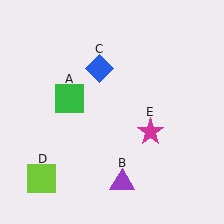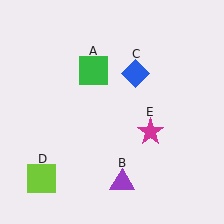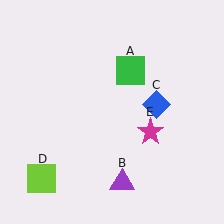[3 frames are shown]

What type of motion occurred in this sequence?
The green square (object A), blue diamond (object C) rotated clockwise around the center of the scene.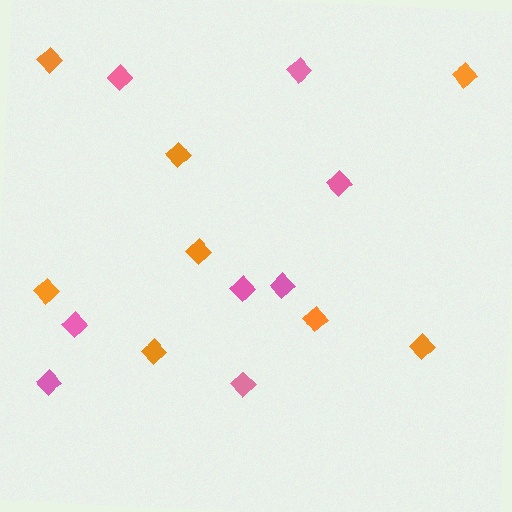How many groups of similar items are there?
There are 2 groups: one group of orange diamonds (8) and one group of pink diamonds (8).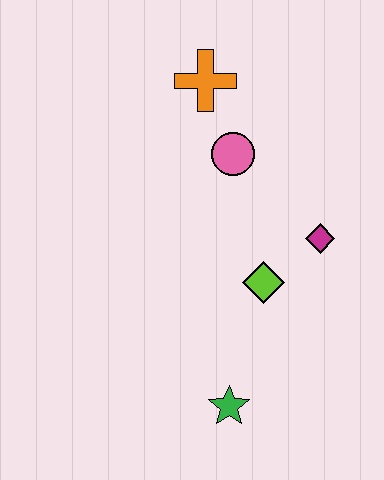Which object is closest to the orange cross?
The pink circle is closest to the orange cross.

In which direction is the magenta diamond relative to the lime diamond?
The magenta diamond is to the right of the lime diamond.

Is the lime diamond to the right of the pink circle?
Yes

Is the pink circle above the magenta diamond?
Yes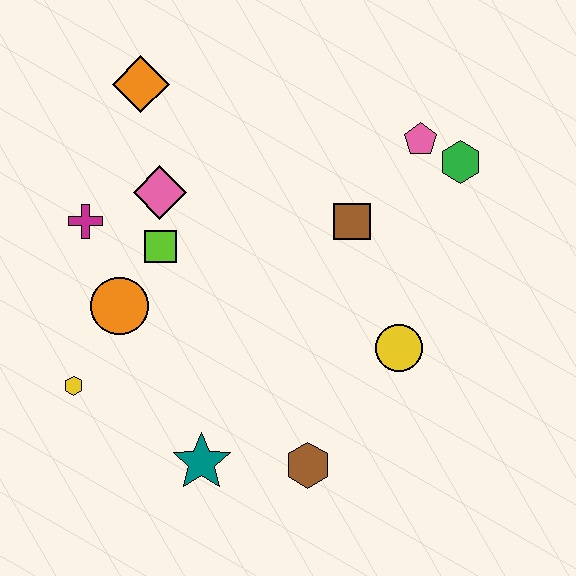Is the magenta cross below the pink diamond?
Yes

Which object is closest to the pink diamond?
The lime square is closest to the pink diamond.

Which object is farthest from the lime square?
The green hexagon is farthest from the lime square.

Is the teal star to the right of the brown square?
No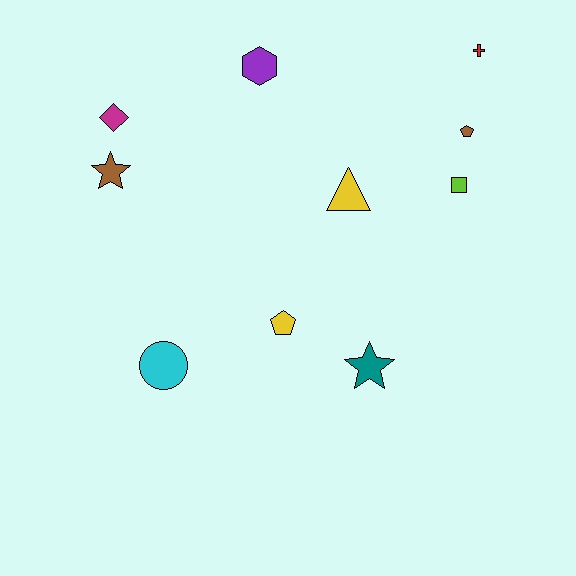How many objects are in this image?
There are 10 objects.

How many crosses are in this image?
There is 1 cross.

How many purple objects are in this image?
There is 1 purple object.